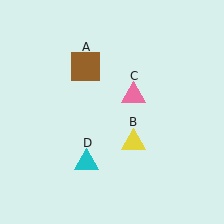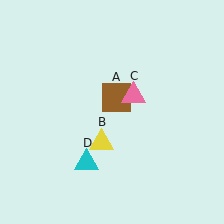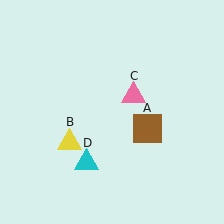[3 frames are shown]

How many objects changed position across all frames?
2 objects changed position: brown square (object A), yellow triangle (object B).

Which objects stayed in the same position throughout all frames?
Pink triangle (object C) and cyan triangle (object D) remained stationary.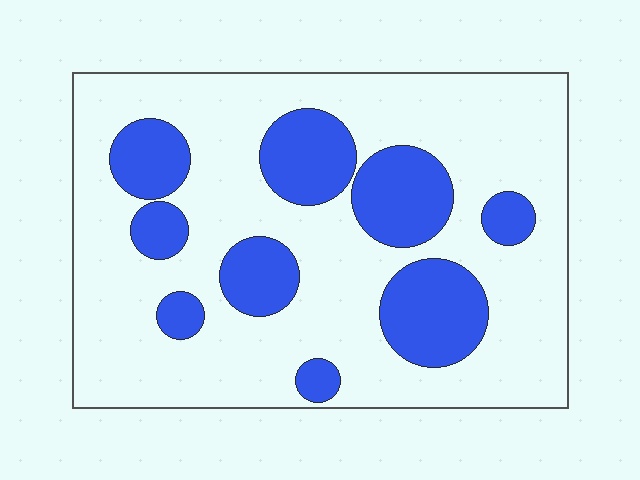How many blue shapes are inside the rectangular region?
9.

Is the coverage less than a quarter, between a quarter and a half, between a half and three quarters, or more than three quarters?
Between a quarter and a half.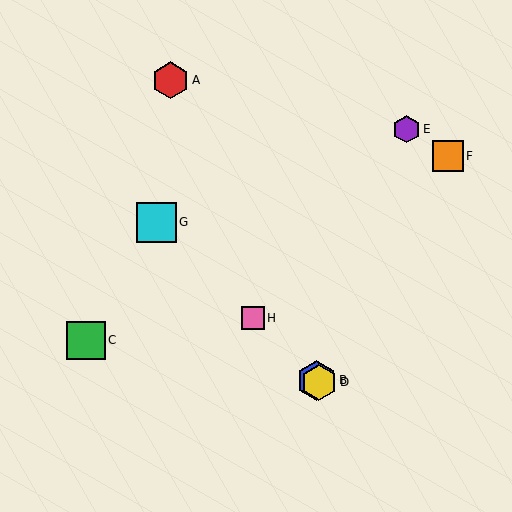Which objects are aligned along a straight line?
Objects B, D, G, H are aligned along a straight line.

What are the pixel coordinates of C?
Object C is at (86, 340).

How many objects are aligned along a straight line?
4 objects (B, D, G, H) are aligned along a straight line.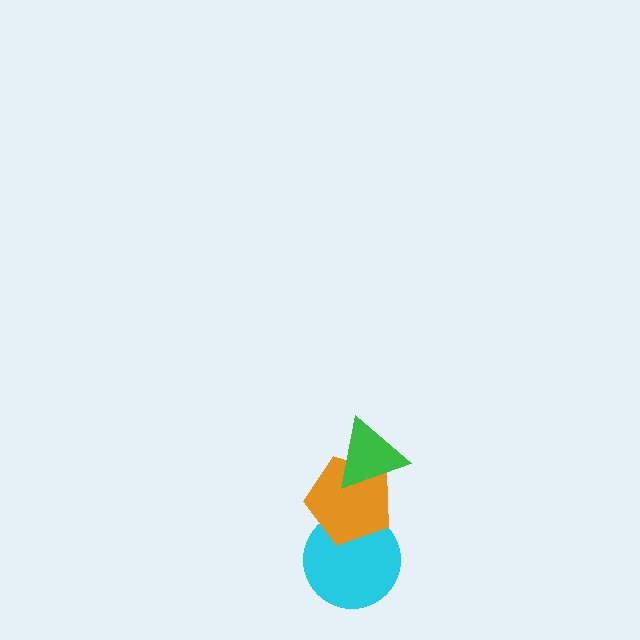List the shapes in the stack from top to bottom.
From top to bottom: the green triangle, the orange pentagon, the cyan circle.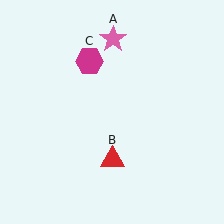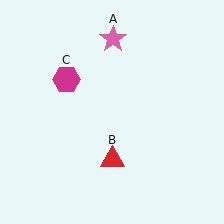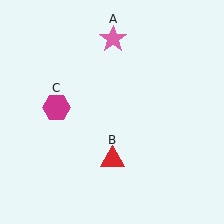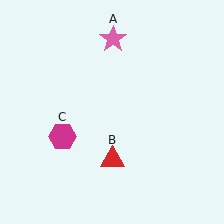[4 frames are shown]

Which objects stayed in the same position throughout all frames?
Pink star (object A) and red triangle (object B) remained stationary.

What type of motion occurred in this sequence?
The magenta hexagon (object C) rotated counterclockwise around the center of the scene.